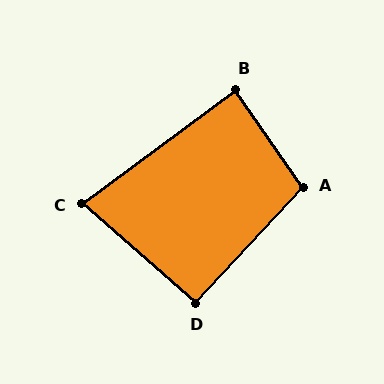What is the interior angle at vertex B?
Approximately 88 degrees (approximately right).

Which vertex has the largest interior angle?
A, at approximately 102 degrees.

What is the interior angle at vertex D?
Approximately 92 degrees (approximately right).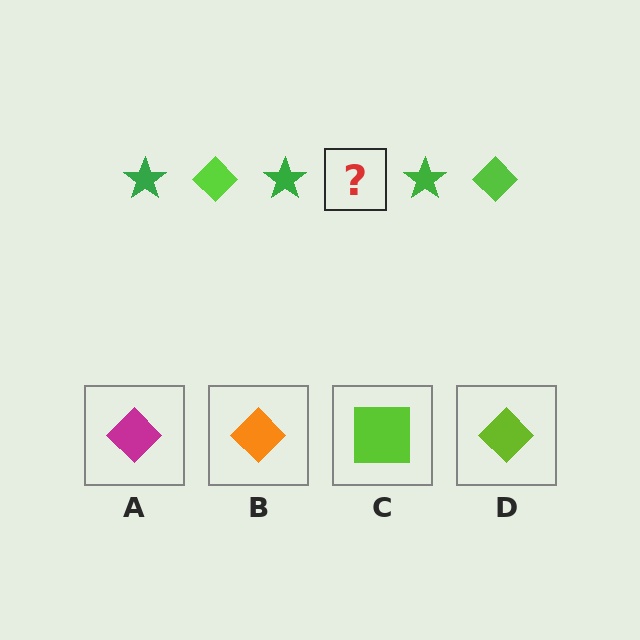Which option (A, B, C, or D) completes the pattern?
D.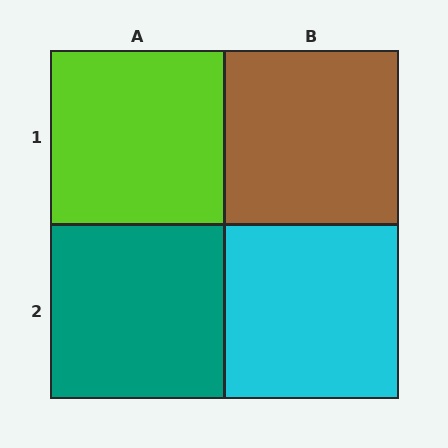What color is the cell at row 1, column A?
Lime.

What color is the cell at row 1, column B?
Brown.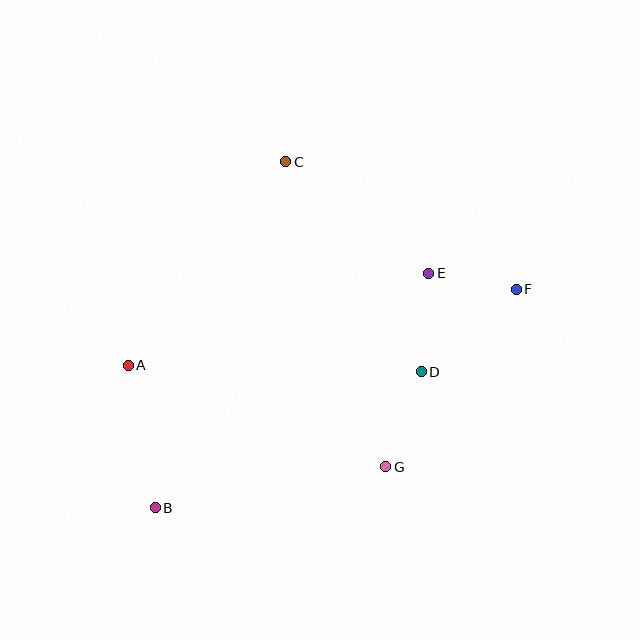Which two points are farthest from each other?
Points B and F are farthest from each other.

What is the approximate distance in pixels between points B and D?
The distance between B and D is approximately 299 pixels.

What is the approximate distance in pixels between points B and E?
The distance between B and E is approximately 360 pixels.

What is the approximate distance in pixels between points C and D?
The distance between C and D is approximately 250 pixels.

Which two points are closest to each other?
Points E and F are closest to each other.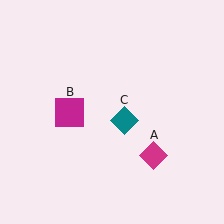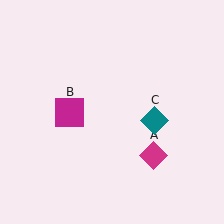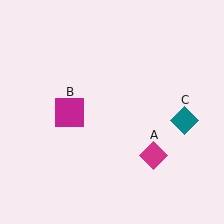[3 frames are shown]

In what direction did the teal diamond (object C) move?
The teal diamond (object C) moved right.